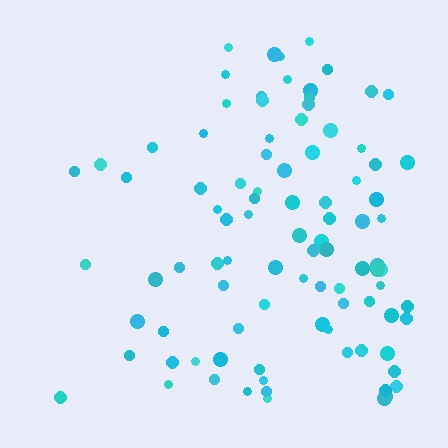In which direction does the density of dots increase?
From left to right, with the right side densest.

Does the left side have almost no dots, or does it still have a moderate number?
Still a moderate number, just noticeably fewer than the right.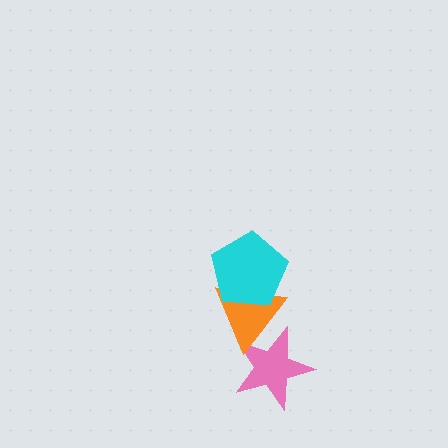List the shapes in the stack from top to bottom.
From top to bottom: the cyan pentagon, the orange triangle, the pink star.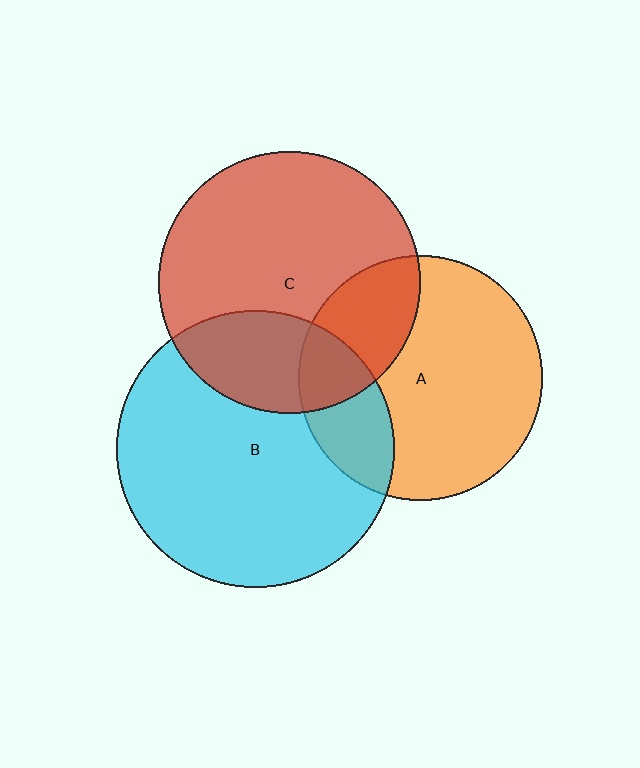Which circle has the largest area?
Circle B (cyan).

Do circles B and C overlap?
Yes.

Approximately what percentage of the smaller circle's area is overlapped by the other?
Approximately 25%.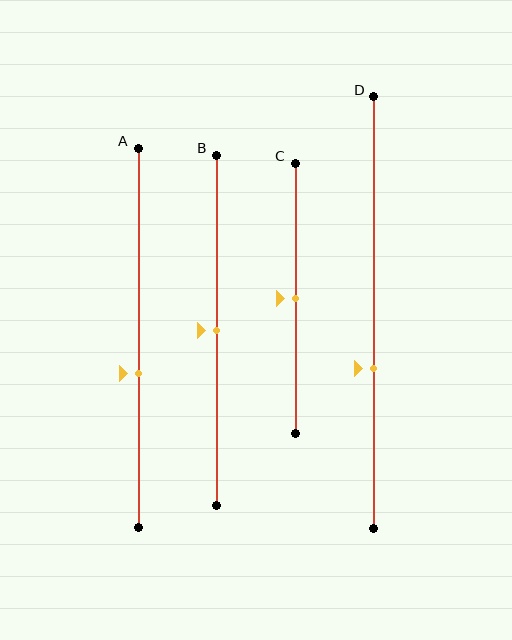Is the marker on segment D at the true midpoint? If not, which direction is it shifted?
No, the marker on segment D is shifted downward by about 13% of the segment length.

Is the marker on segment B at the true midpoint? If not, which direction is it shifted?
Yes, the marker on segment B is at the true midpoint.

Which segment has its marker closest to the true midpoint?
Segment B has its marker closest to the true midpoint.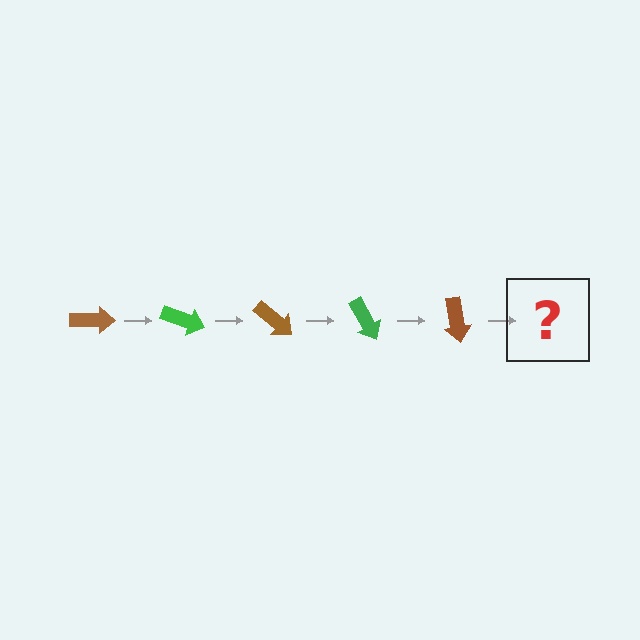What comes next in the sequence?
The next element should be a green arrow, rotated 100 degrees from the start.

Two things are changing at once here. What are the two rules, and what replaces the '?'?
The two rules are that it rotates 20 degrees each step and the color cycles through brown and green. The '?' should be a green arrow, rotated 100 degrees from the start.